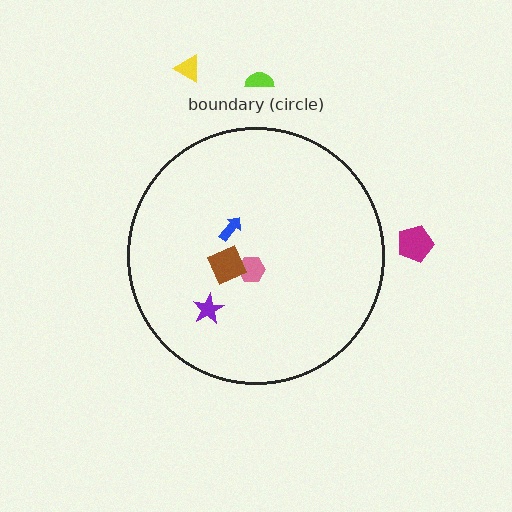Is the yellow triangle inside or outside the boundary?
Outside.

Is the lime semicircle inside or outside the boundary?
Outside.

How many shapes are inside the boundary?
4 inside, 3 outside.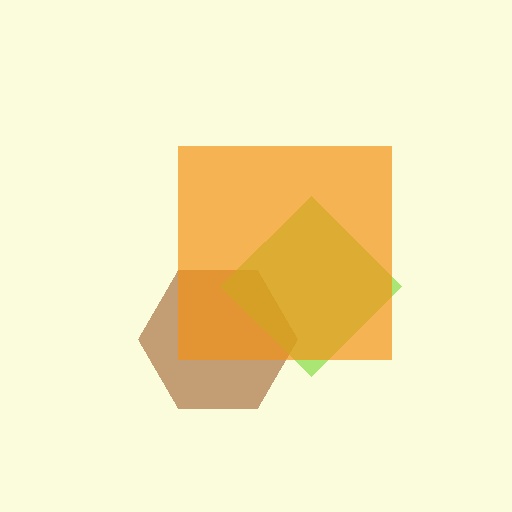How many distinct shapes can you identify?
There are 3 distinct shapes: a brown hexagon, a lime diamond, an orange square.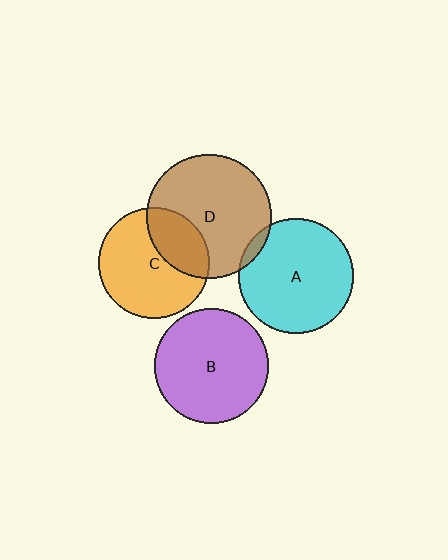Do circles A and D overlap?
Yes.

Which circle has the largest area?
Circle D (brown).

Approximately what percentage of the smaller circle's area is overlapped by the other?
Approximately 5%.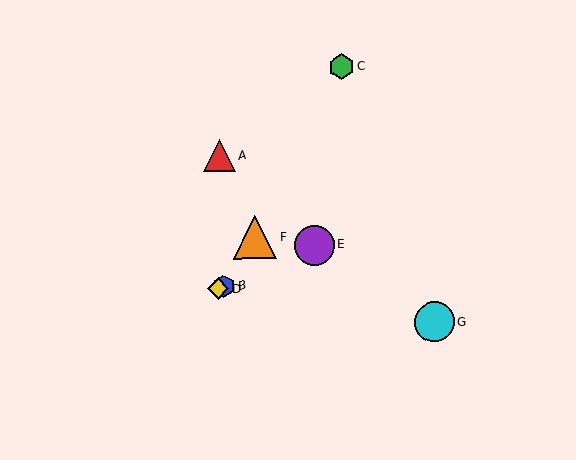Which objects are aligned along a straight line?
Objects B, D, E are aligned along a straight line.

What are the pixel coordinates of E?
Object E is at (315, 245).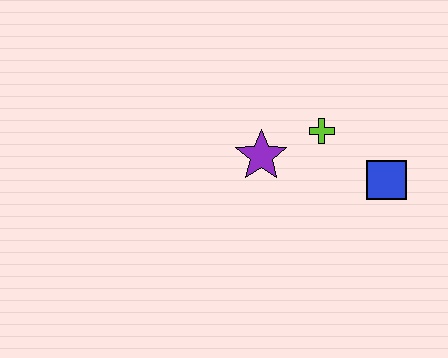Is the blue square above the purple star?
No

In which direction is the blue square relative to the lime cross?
The blue square is to the right of the lime cross.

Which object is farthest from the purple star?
The blue square is farthest from the purple star.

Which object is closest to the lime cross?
The purple star is closest to the lime cross.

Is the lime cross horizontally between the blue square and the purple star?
Yes